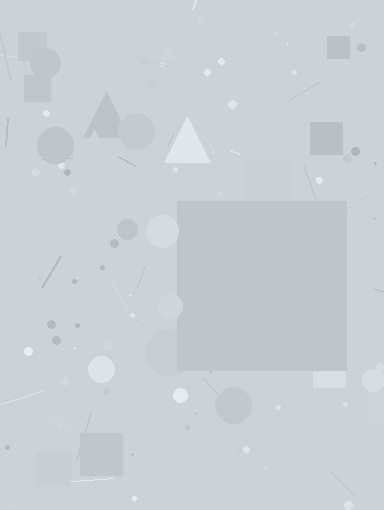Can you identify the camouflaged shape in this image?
The camouflaged shape is a square.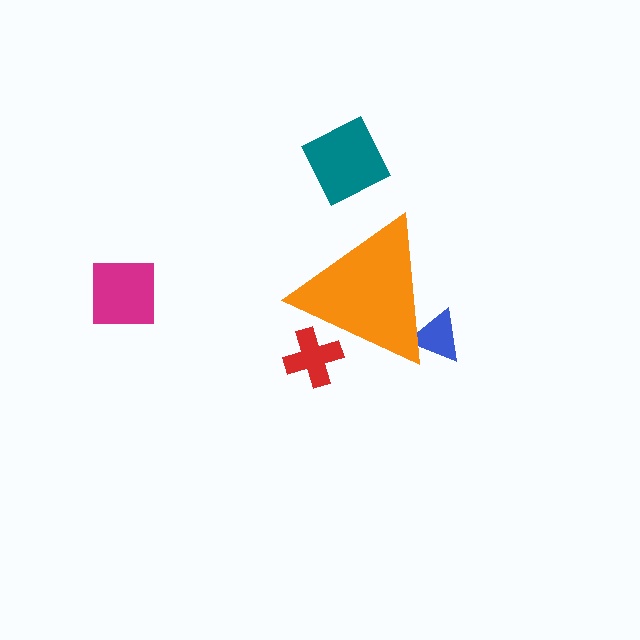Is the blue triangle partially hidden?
Yes, the blue triangle is partially hidden behind the orange triangle.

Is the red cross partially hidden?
Yes, the red cross is partially hidden behind the orange triangle.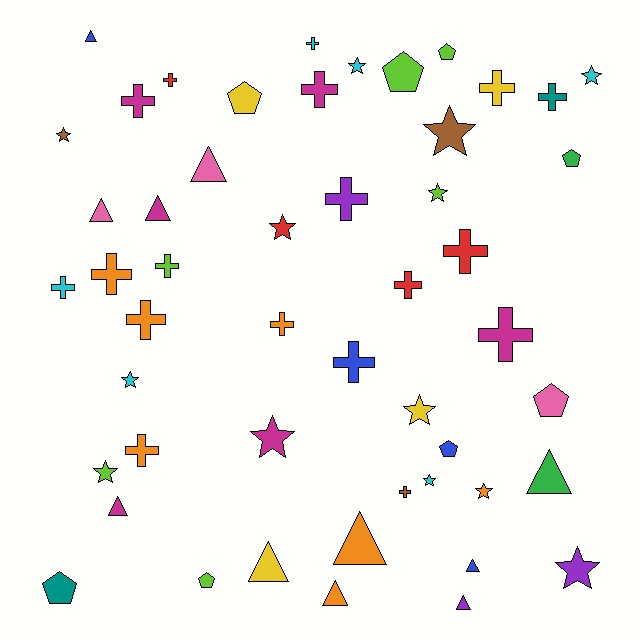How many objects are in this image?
There are 50 objects.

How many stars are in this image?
There are 13 stars.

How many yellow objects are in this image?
There are 4 yellow objects.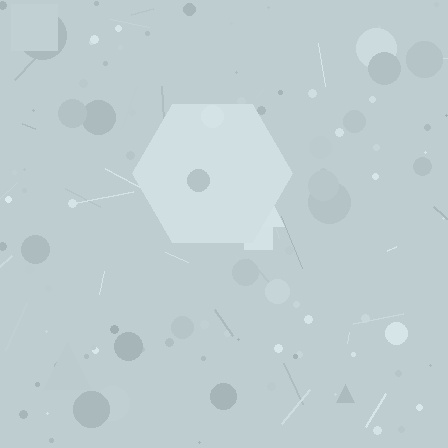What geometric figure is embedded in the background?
A hexagon is embedded in the background.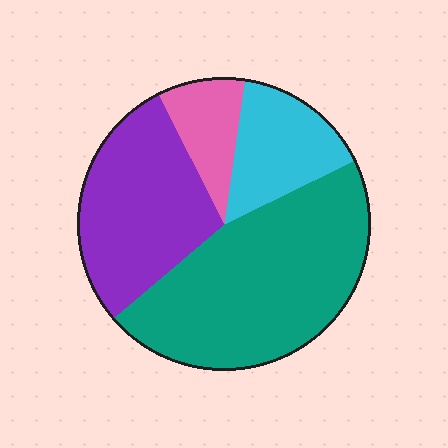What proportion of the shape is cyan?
Cyan takes up about one sixth (1/6) of the shape.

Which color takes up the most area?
Teal, at roughly 45%.